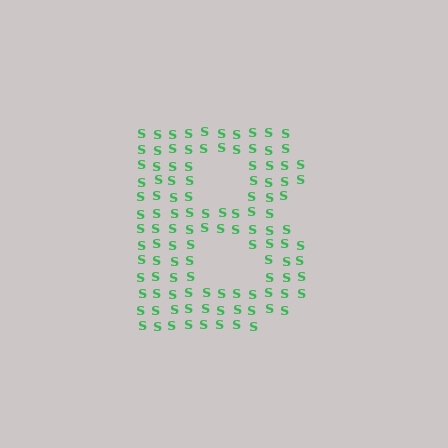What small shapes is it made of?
It is made of small letter S's.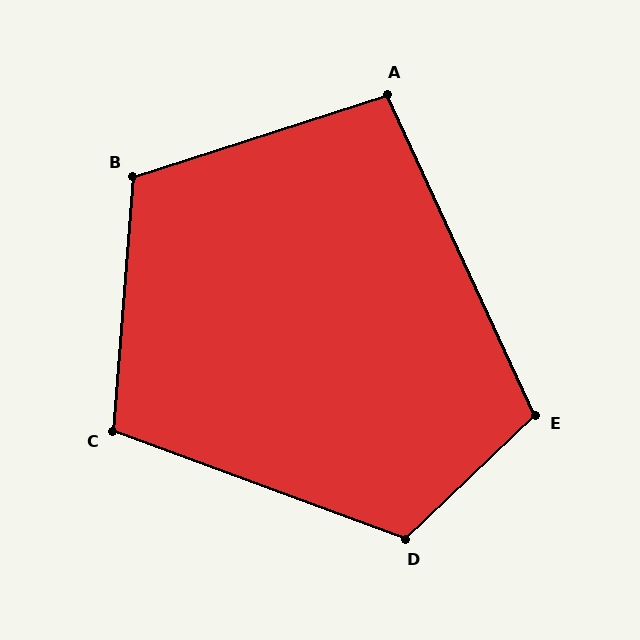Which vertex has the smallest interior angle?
A, at approximately 97 degrees.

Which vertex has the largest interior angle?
D, at approximately 116 degrees.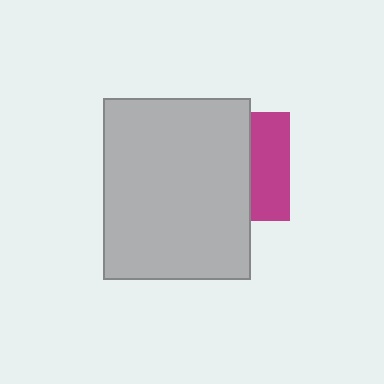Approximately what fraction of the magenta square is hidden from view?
Roughly 65% of the magenta square is hidden behind the light gray rectangle.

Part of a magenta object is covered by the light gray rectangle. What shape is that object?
It is a square.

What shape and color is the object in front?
The object in front is a light gray rectangle.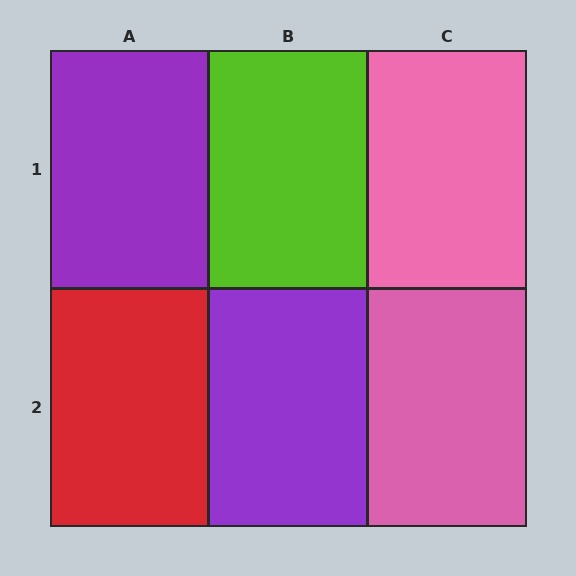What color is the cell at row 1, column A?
Purple.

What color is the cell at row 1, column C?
Pink.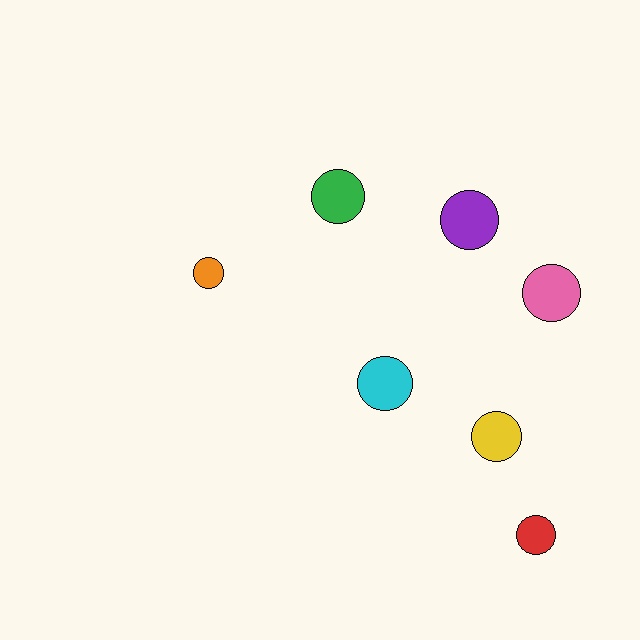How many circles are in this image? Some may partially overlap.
There are 7 circles.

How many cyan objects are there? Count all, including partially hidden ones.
There is 1 cyan object.